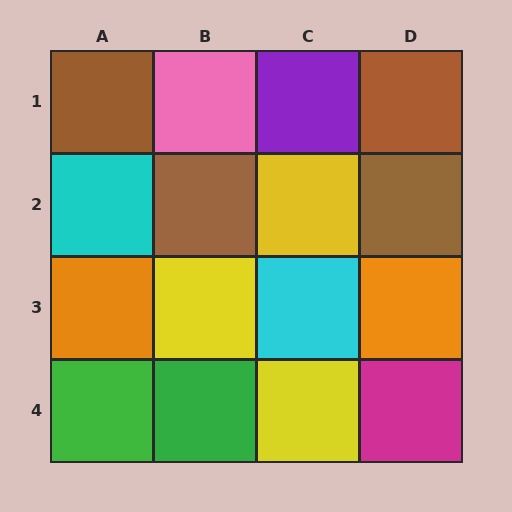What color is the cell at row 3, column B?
Yellow.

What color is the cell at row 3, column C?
Cyan.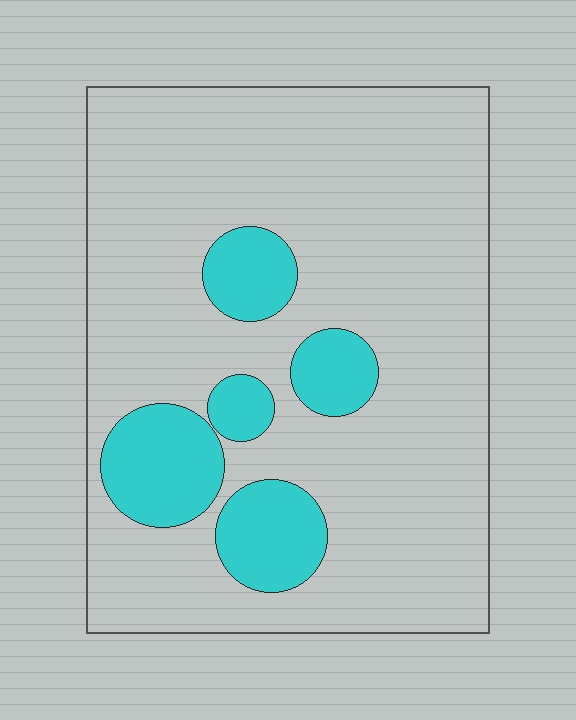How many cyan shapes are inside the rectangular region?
5.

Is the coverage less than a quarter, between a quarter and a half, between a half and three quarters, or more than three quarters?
Less than a quarter.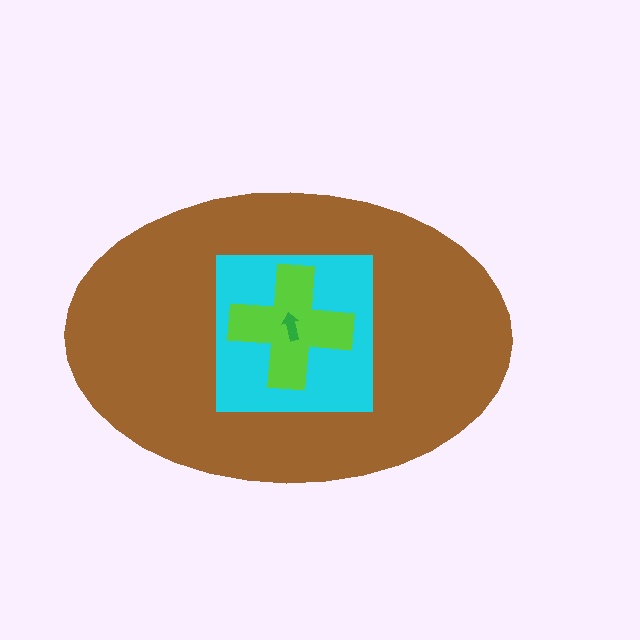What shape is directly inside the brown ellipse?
The cyan square.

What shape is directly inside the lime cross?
The green arrow.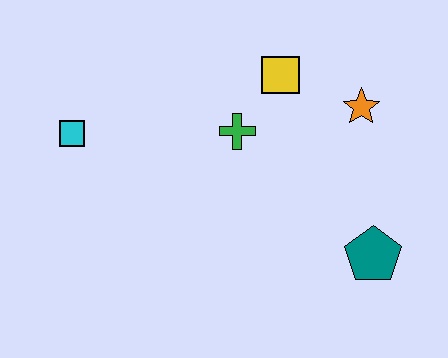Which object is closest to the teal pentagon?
The orange star is closest to the teal pentagon.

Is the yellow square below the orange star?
No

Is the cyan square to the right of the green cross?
No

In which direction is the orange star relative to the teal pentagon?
The orange star is above the teal pentagon.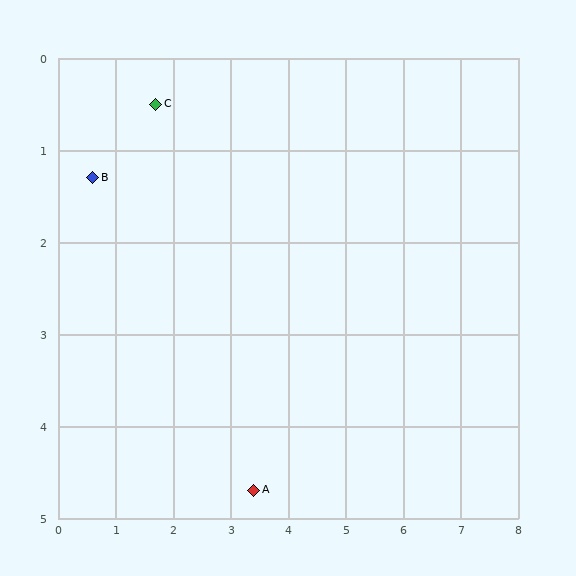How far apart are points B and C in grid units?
Points B and C are about 1.4 grid units apart.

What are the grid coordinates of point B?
Point B is at approximately (0.6, 1.3).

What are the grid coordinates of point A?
Point A is at approximately (3.4, 4.7).